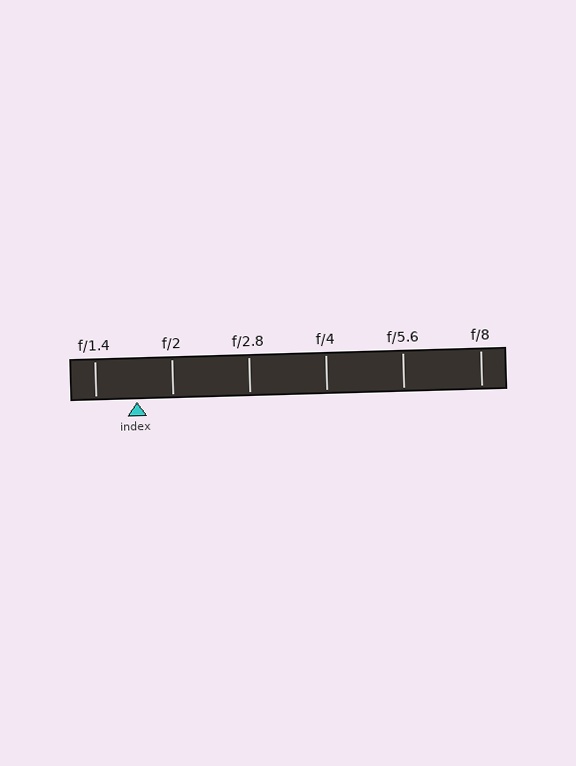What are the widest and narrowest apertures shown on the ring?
The widest aperture shown is f/1.4 and the narrowest is f/8.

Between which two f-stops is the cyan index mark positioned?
The index mark is between f/1.4 and f/2.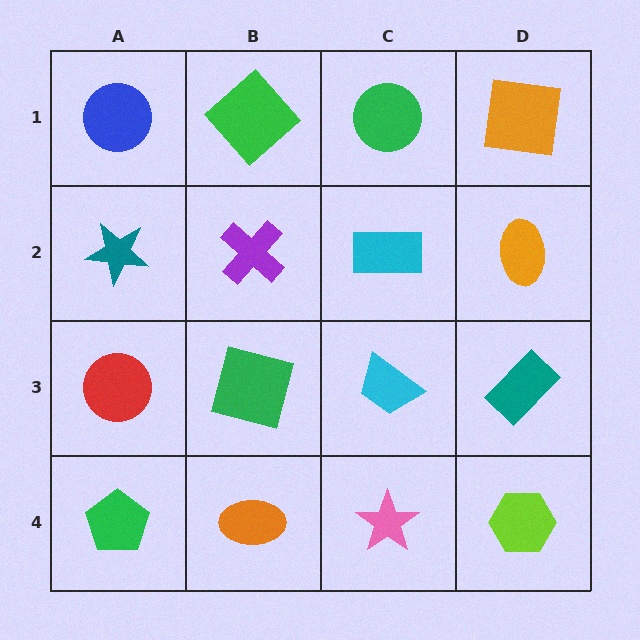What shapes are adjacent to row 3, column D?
An orange ellipse (row 2, column D), a lime hexagon (row 4, column D), a cyan trapezoid (row 3, column C).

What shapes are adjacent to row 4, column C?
A cyan trapezoid (row 3, column C), an orange ellipse (row 4, column B), a lime hexagon (row 4, column D).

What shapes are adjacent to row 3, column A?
A teal star (row 2, column A), a green pentagon (row 4, column A), a green square (row 3, column B).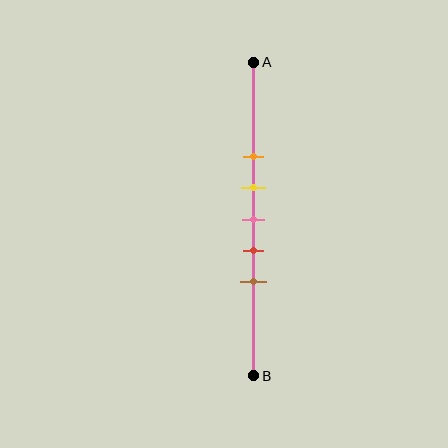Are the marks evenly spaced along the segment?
Yes, the marks are approximately evenly spaced.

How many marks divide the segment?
There are 5 marks dividing the segment.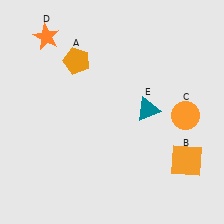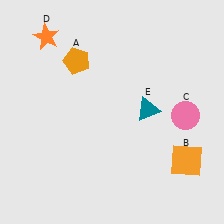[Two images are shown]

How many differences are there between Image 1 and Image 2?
There is 1 difference between the two images.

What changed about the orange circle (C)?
In Image 1, C is orange. In Image 2, it changed to pink.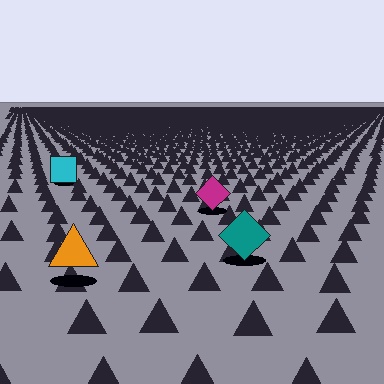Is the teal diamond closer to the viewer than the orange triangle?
No. The orange triangle is closer — you can tell from the texture gradient: the ground texture is coarser near it.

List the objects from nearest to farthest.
From nearest to farthest: the orange triangle, the teal diamond, the magenta diamond, the cyan square.